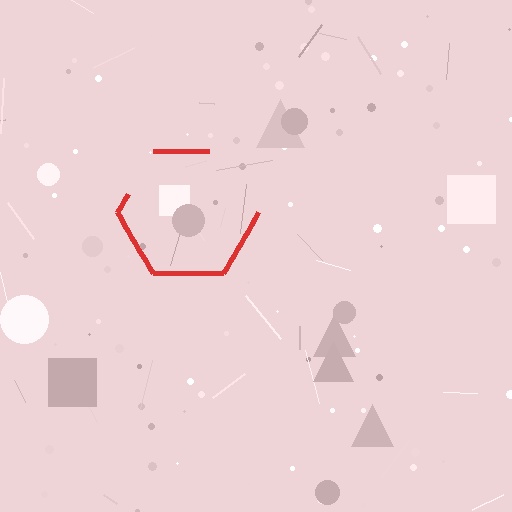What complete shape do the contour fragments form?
The contour fragments form a hexagon.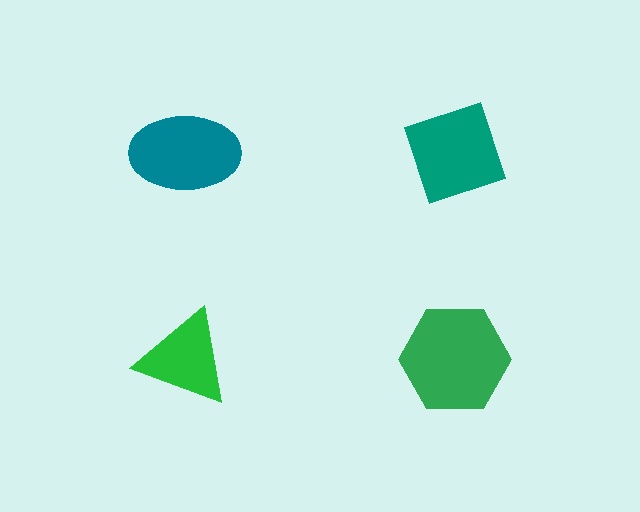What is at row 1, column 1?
A teal ellipse.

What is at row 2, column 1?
A green triangle.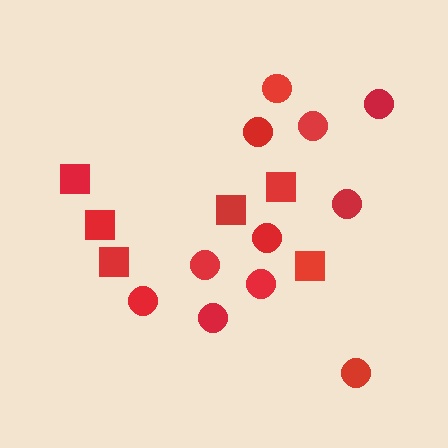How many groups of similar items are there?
There are 2 groups: one group of circles (11) and one group of squares (6).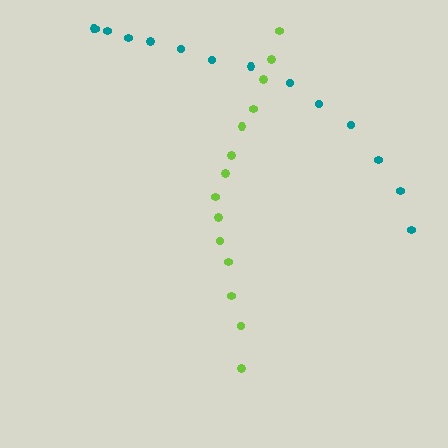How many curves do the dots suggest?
There are 2 distinct paths.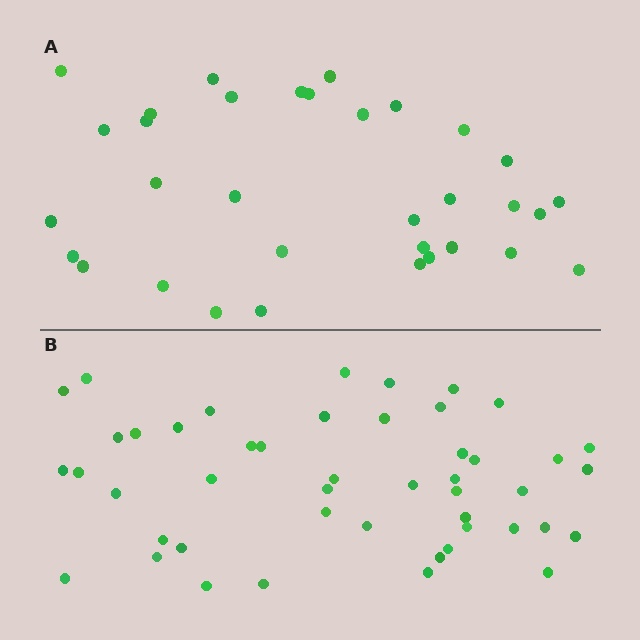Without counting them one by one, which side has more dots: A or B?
Region B (the bottom region) has more dots.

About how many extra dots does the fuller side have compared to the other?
Region B has approximately 15 more dots than region A.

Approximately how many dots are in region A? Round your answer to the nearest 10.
About 30 dots. (The exact count is 33, which rounds to 30.)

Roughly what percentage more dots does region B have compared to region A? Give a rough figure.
About 40% more.